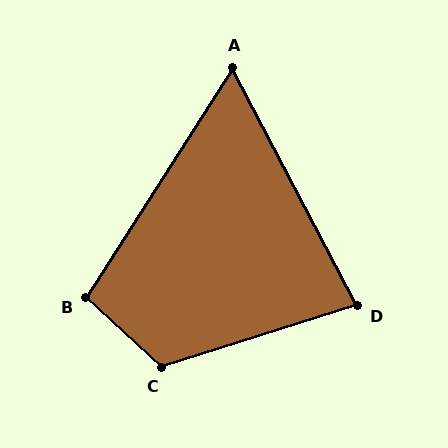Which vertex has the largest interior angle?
C, at approximately 120 degrees.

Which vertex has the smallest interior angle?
A, at approximately 60 degrees.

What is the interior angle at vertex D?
Approximately 80 degrees (acute).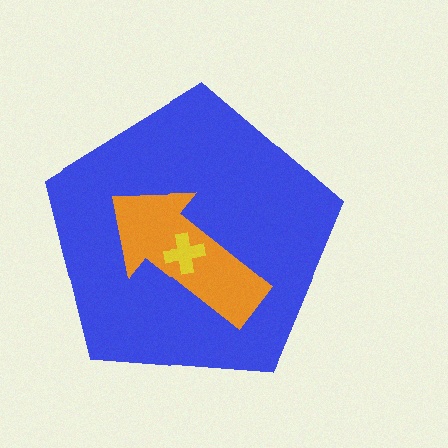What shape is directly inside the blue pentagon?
The orange arrow.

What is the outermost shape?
The blue pentagon.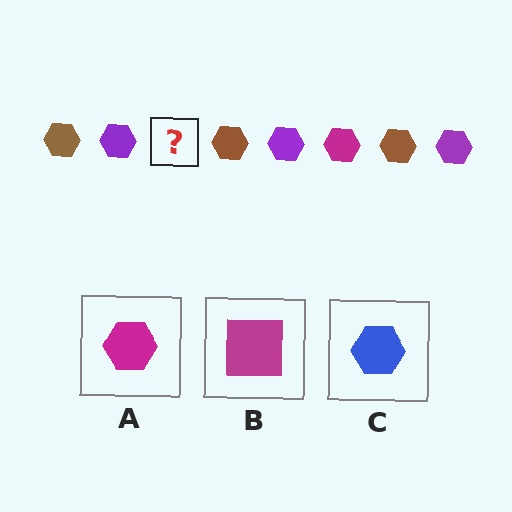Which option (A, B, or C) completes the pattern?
A.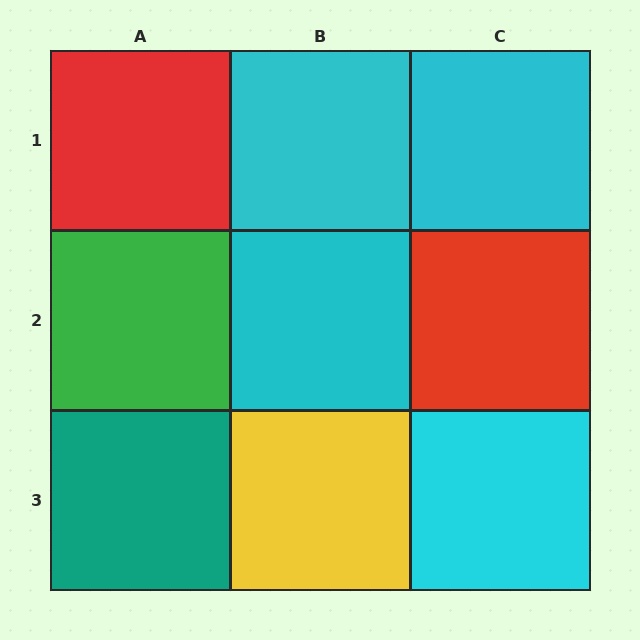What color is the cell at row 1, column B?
Cyan.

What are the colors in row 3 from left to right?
Teal, yellow, cyan.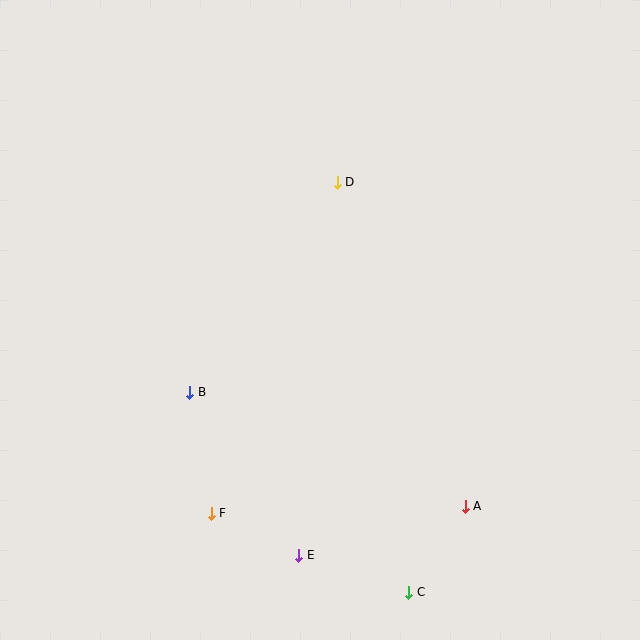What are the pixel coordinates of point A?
Point A is at (465, 506).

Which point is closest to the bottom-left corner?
Point F is closest to the bottom-left corner.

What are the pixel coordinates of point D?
Point D is at (337, 183).